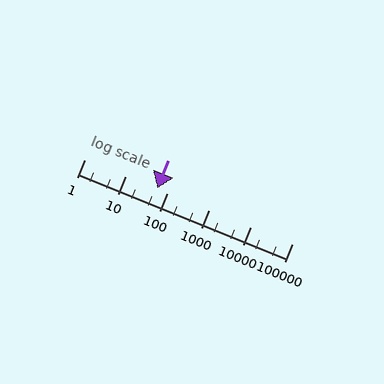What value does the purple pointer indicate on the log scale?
The pointer indicates approximately 56.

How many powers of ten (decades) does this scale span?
The scale spans 5 decades, from 1 to 100000.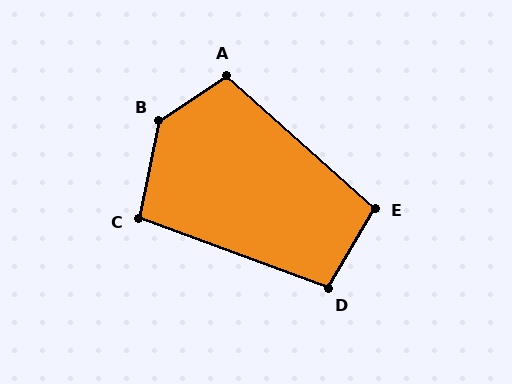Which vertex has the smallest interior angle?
C, at approximately 98 degrees.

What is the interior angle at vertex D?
Approximately 100 degrees (obtuse).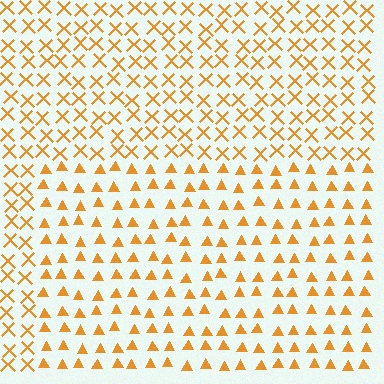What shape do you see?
I see a rectangle.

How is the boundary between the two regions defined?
The boundary is defined by a change in element shape: triangles inside vs. X marks outside. All elements share the same color and spacing.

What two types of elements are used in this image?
The image uses triangles inside the rectangle region and X marks outside it.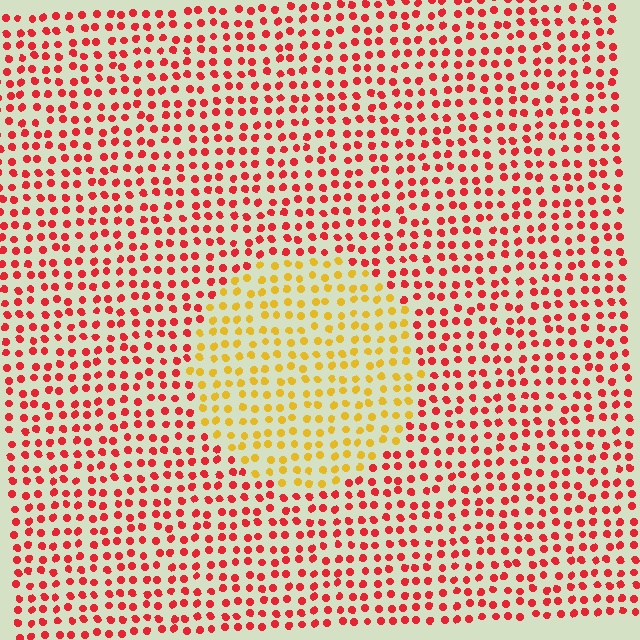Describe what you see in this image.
The image is filled with small red elements in a uniform arrangement. A circle-shaped region is visible where the elements are tinted to a slightly different hue, forming a subtle color boundary.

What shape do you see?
I see a circle.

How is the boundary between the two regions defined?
The boundary is defined purely by a slight shift in hue (about 51 degrees). Spacing, size, and orientation are identical on both sides.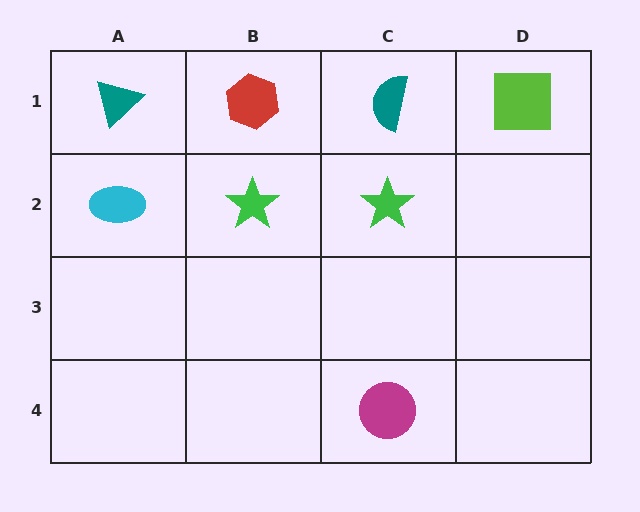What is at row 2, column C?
A green star.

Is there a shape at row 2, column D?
No, that cell is empty.